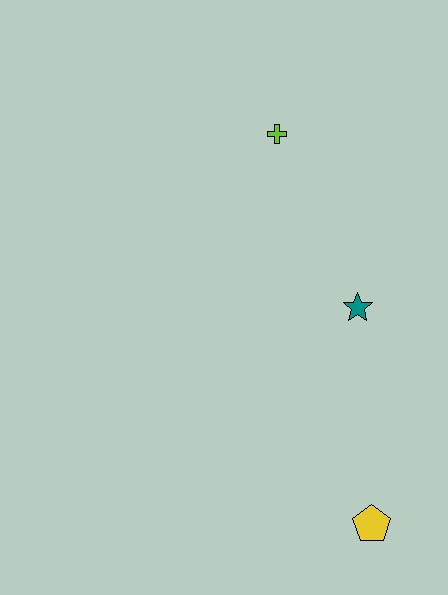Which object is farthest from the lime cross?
The yellow pentagon is farthest from the lime cross.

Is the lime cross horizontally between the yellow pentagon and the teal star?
No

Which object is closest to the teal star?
The lime cross is closest to the teal star.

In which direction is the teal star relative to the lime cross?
The teal star is below the lime cross.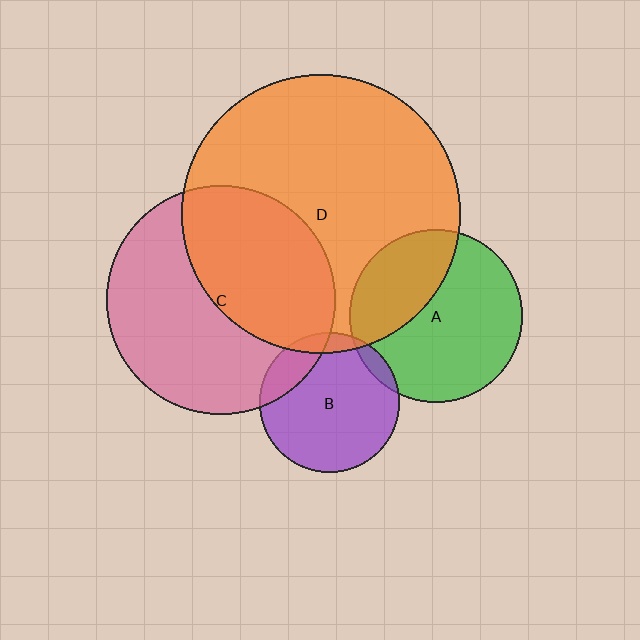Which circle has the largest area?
Circle D (orange).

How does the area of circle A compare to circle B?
Approximately 1.5 times.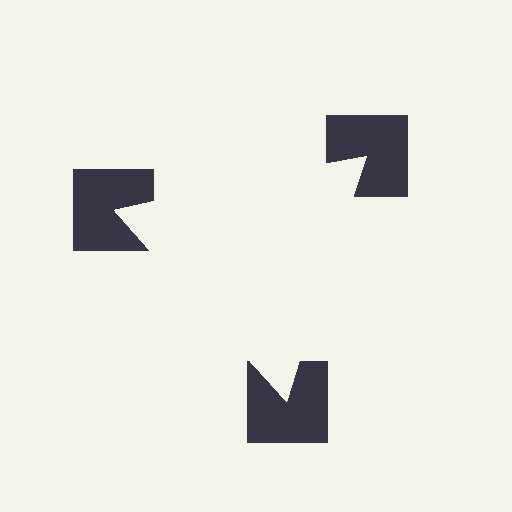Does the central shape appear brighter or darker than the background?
It typically appears slightly brighter than the background, even though no actual brightness change is drawn.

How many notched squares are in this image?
There are 3 — one at each vertex of the illusory triangle.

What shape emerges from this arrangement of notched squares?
An illusory triangle — its edges are inferred from the aligned wedge cuts in the notched squares, not physically drawn.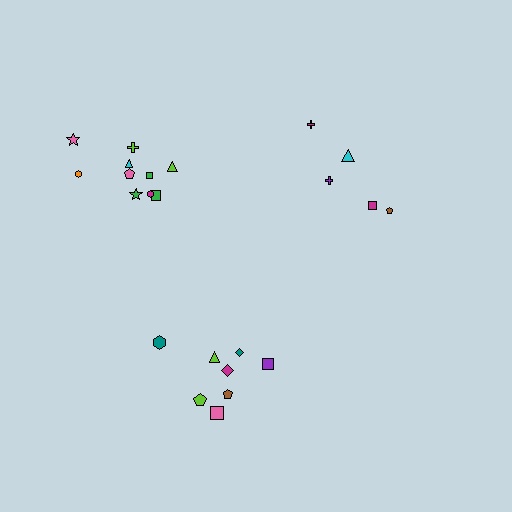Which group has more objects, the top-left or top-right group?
The top-left group.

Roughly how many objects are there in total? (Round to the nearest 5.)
Roughly 25 objects in total.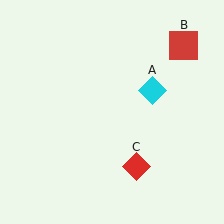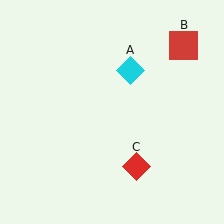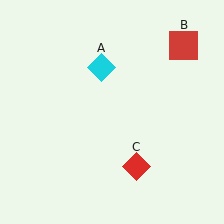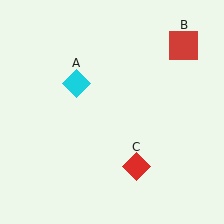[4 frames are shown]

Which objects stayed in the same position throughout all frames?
Red square (object B) and red diamond (object C) remained stationary.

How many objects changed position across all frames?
1 object changed position: cyan diamond (object A).